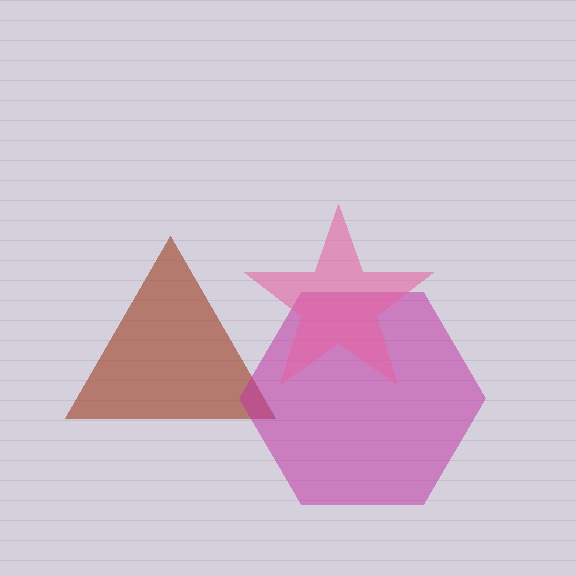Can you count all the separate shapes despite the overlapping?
Yes, there are 3 separate shapes.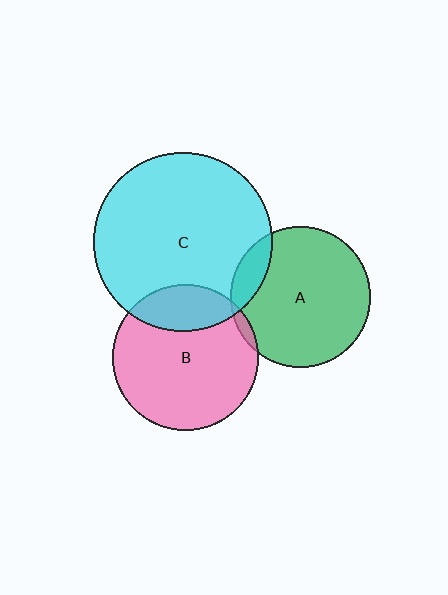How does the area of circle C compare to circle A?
Approximately 1.6 times.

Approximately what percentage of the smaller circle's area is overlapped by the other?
Approximately 20%.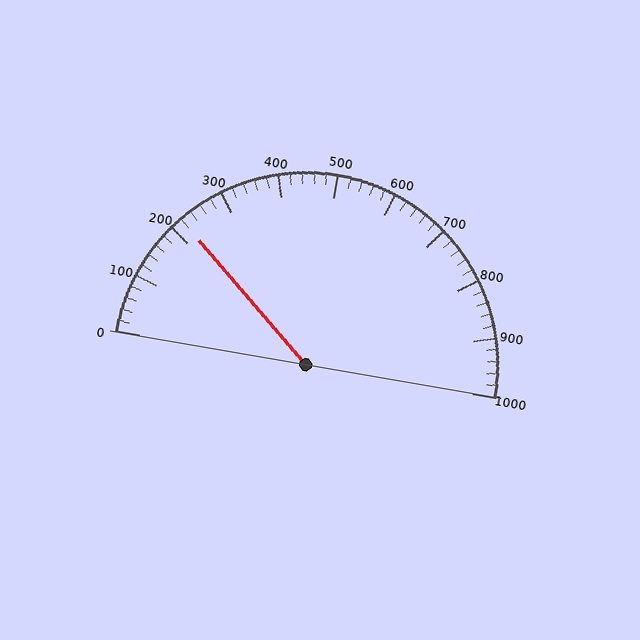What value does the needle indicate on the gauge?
The needle indicates approximately 220.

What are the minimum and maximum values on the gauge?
The gauge ranges from 0 to 1000.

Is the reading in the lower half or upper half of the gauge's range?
The reading is in the lower half of the range (0 to 1000).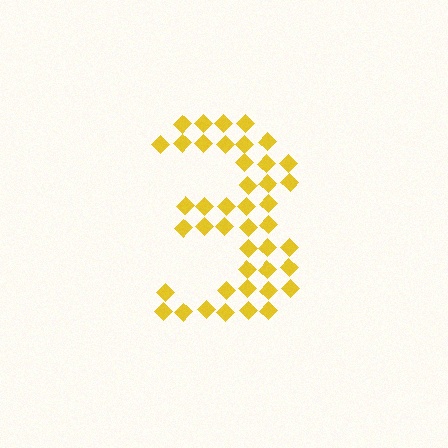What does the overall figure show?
The overall figure shows the digit 3.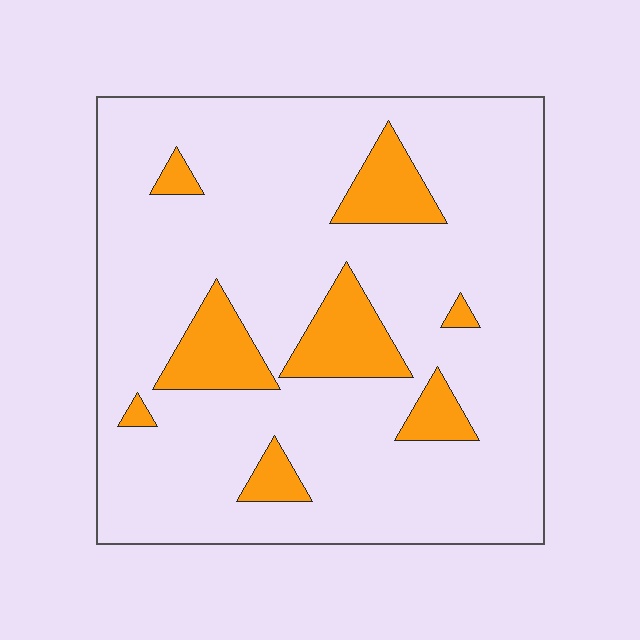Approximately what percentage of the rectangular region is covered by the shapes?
Approximately 15%.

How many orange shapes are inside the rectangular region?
8.